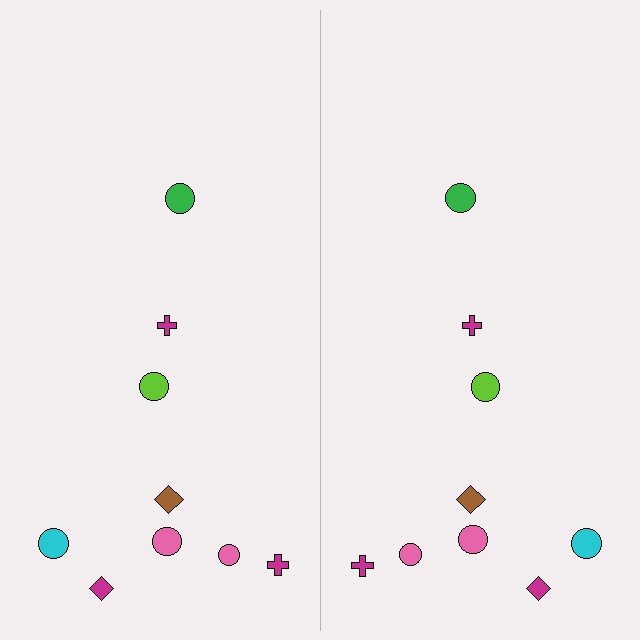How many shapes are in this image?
There are 18 shapes in this image.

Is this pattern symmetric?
Yes, this pattern has bilateral (reflection) symmetry.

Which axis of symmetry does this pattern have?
The pattern has a vertical axis of symmetry running through the center of the image.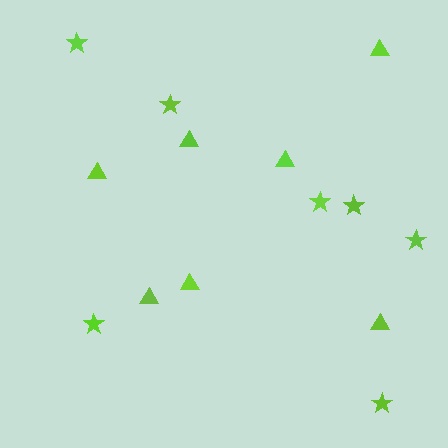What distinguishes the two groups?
There are 2 groups: one group of triangles (7) and one group of stars (7).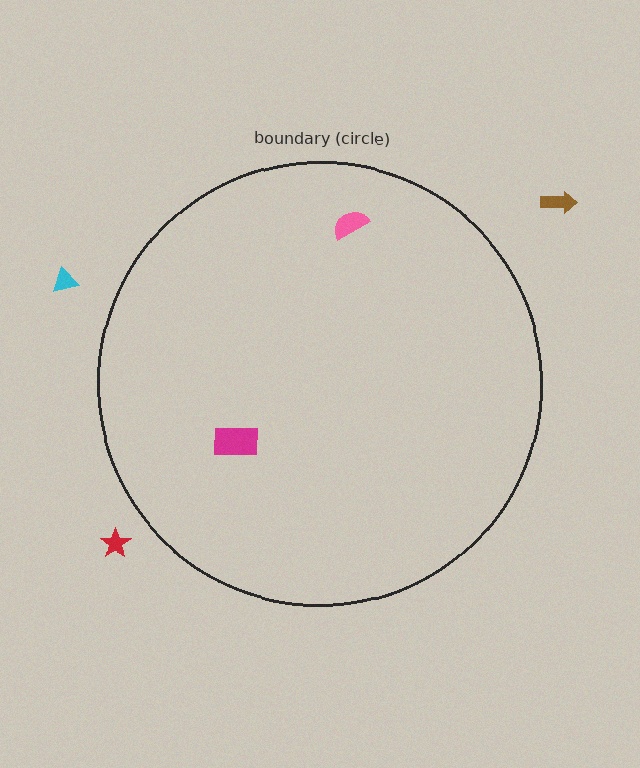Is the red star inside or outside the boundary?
Outside.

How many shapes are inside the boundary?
2 inside, 3 outside.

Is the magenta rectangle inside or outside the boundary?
Inside.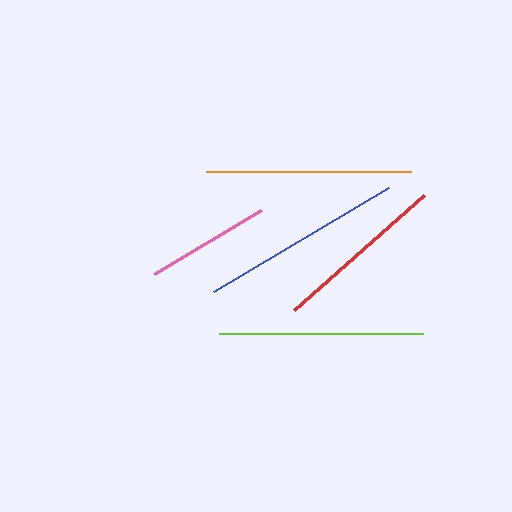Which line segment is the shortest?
The pink line is the shortest at approximately 125 pixels.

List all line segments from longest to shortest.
From longest to shortest: orange, lime, blue, red, pink.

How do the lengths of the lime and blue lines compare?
The lime and blue lines are approximately the same length.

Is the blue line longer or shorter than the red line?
The blue line is longer than the red line.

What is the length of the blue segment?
The blue segment is approximately 204 pixels long.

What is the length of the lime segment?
The lime segment is approximately 204 pixels long.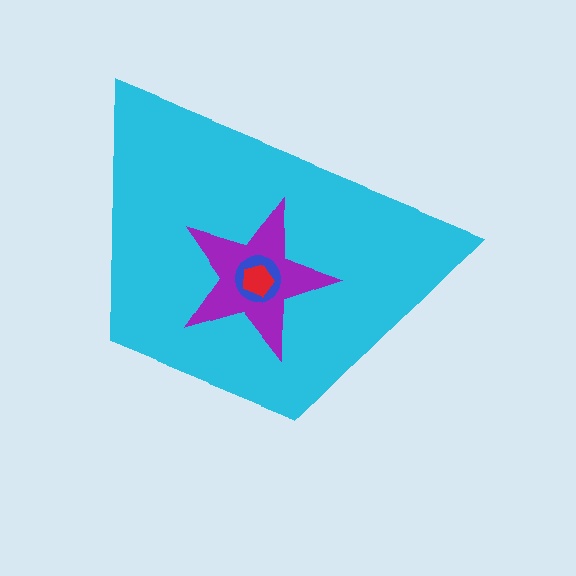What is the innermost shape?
The red pentagon.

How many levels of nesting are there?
4.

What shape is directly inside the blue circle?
The red pentagon.